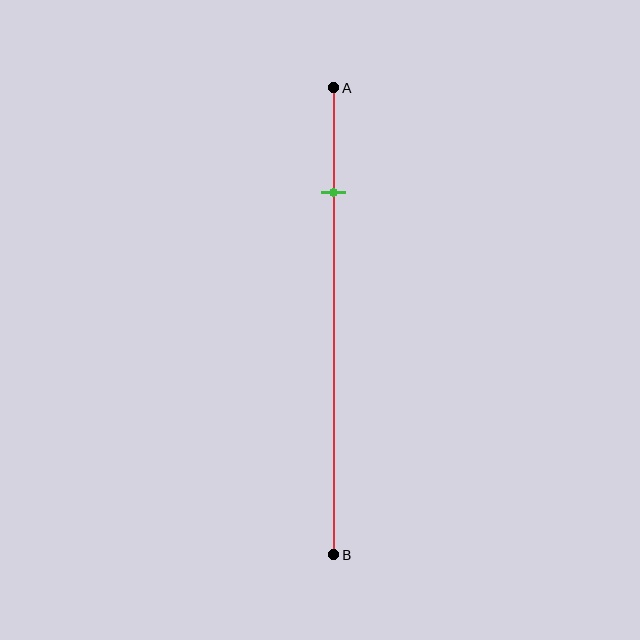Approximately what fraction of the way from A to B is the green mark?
The green mark is approximately 20% of the way from A to B.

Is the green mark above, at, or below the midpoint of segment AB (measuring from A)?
The green mark is above the midpoint of segment AB.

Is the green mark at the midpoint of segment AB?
No, the mark is at about 20% from A, not at the 50% midpoint.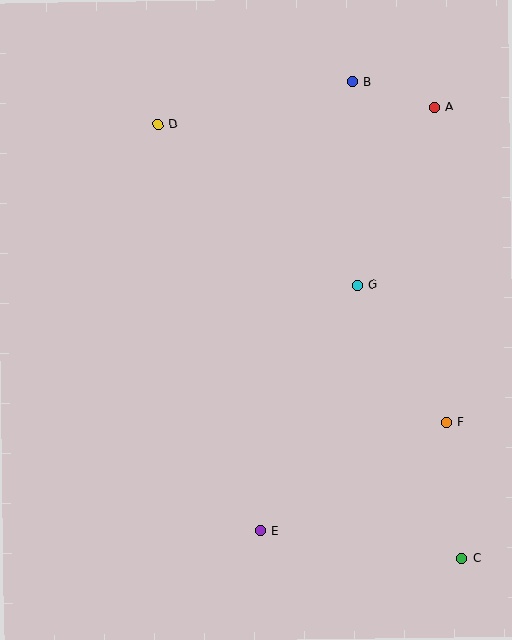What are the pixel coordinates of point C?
Point C is at (462, 559).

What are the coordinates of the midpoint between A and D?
The midpoint between A and D is at (296, 116).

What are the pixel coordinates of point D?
Point D is at (158, 125).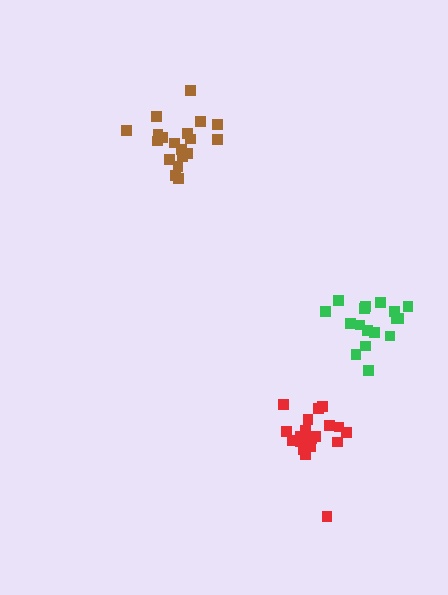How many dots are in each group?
Group 1: 19 dots, Group 2: 18 dots, Group 3: 19 dots (56 total).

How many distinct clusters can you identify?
There are 3 distinct clusters.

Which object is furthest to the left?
The brown cluster is leftmost.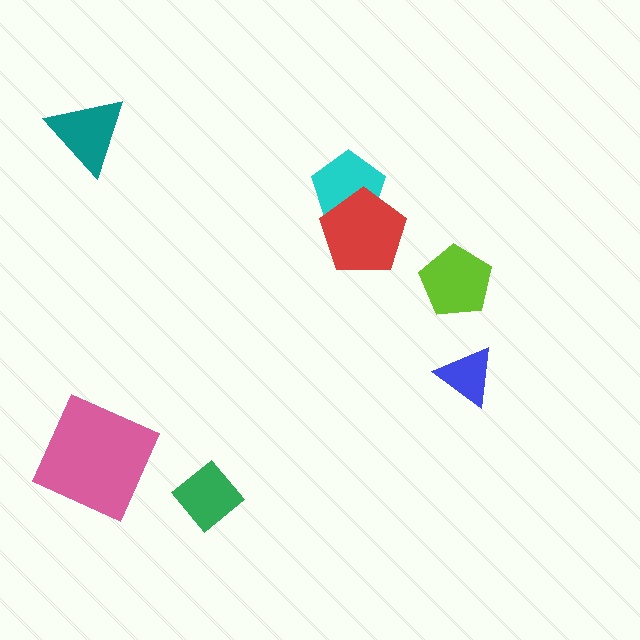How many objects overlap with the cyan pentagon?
1 object overlaps with the cyan pentagon.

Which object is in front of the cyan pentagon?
The red pentagon is in front of the cyan pentagon.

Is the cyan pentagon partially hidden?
Yes, it is partially covered by another shape.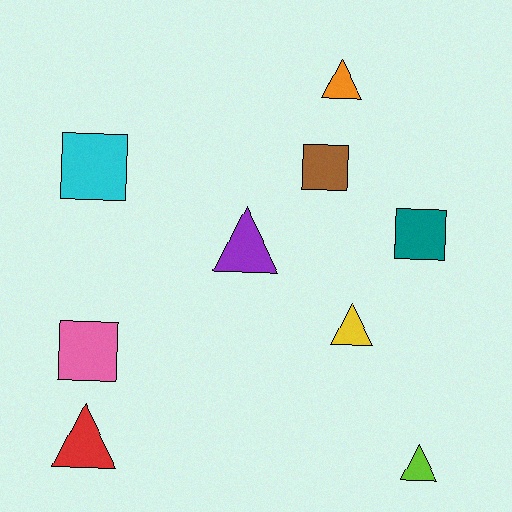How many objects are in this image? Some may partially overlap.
There are 9 objects.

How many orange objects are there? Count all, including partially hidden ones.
There is 1 orange object.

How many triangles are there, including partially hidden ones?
There are 5 triangles.